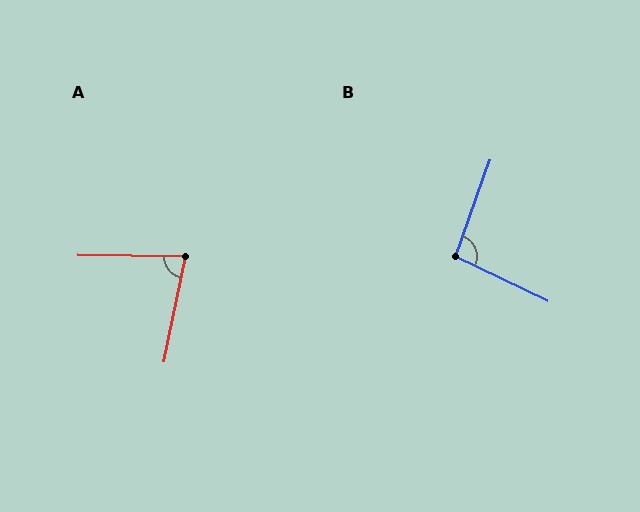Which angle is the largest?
B, at approximately 96 degrees.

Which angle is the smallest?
A, at approximately 79 degrees.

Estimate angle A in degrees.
Approximately 79 degrees.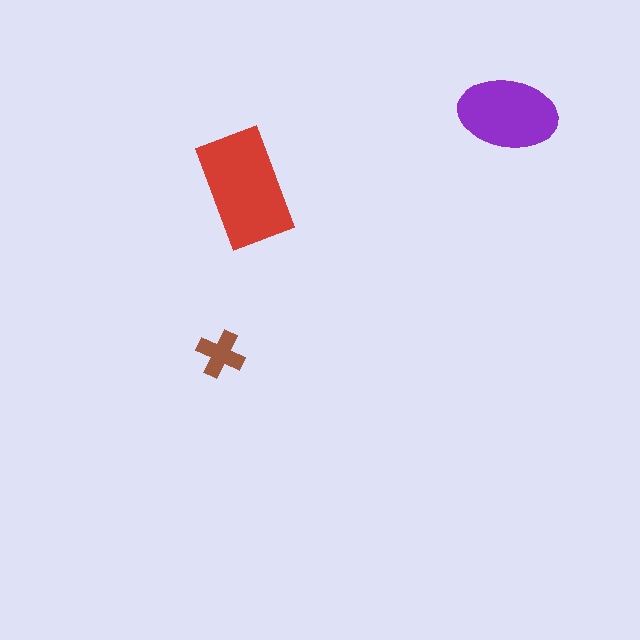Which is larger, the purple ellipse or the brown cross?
The purple ellipse.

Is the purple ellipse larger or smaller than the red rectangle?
Smaller.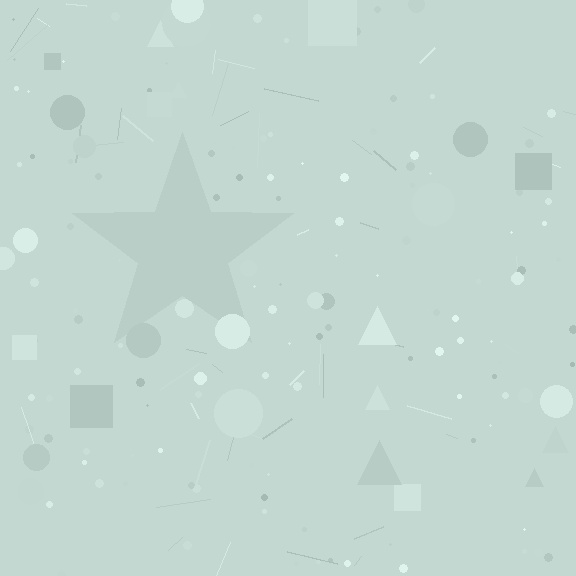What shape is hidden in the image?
A star is hidden in the image.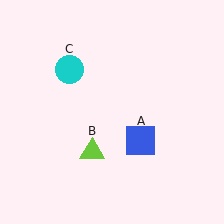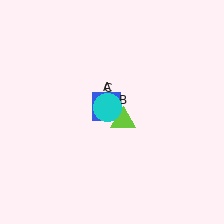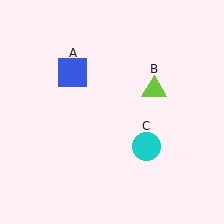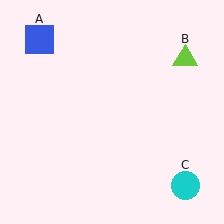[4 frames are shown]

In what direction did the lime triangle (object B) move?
The lime triangle (object B) moved up and to the right.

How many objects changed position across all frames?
3 objects changed position: blue square (object A), lime triangle (object B), cyan circle (object C).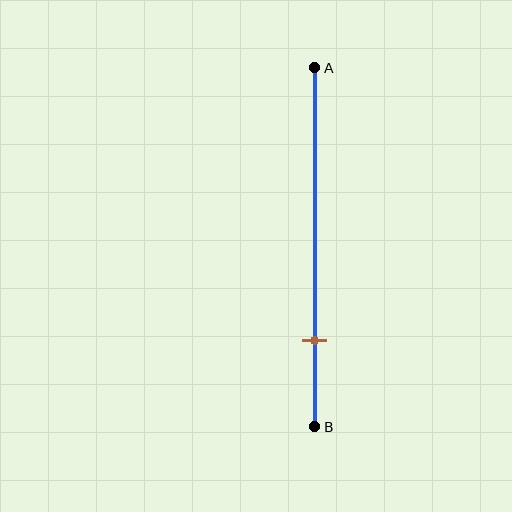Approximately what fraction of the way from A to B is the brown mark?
The brown mark is approximately 75% of the way from A to B.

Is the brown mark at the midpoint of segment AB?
No, the mark is at about 75% from A, not at the 50% midpoint.